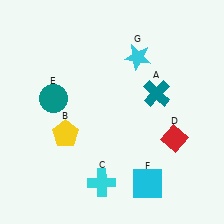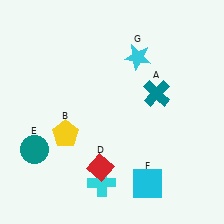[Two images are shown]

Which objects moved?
The objects that moved are: the red diamond (D), the teal circle (E).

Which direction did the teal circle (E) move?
The teal circle (E) moved down.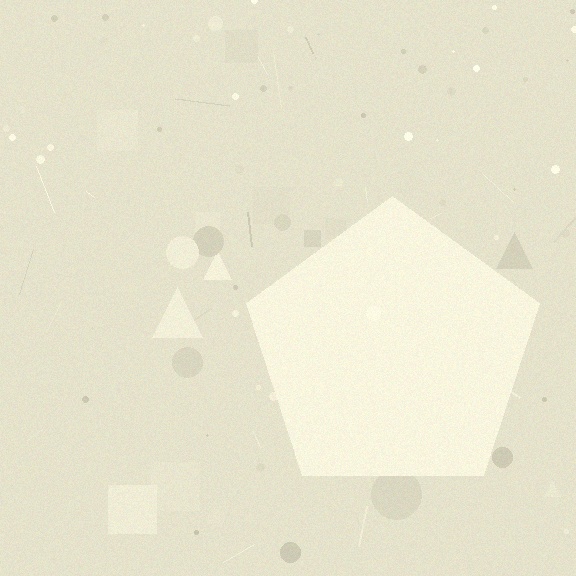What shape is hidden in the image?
A pentagon is hidden in the image.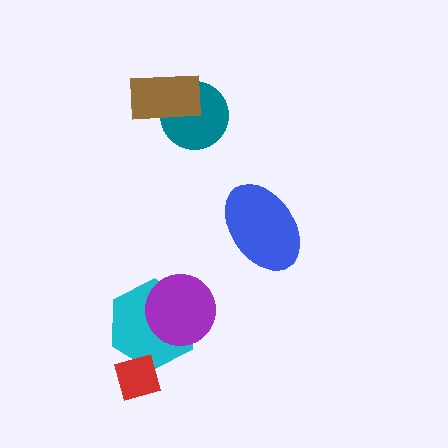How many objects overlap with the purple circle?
1 object overlaps with the purple circle.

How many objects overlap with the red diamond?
1 object overlaps with the red diamond.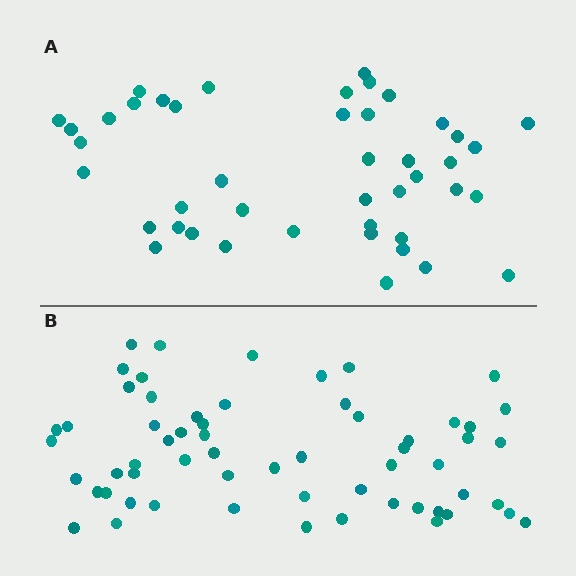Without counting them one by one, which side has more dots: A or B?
Region B (the bottom region) has more dots.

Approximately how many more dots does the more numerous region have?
Region B has approximately 15 more dots than region A.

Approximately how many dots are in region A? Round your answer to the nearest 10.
About 40 dots. (The exact count is 44, which rounds to 40.)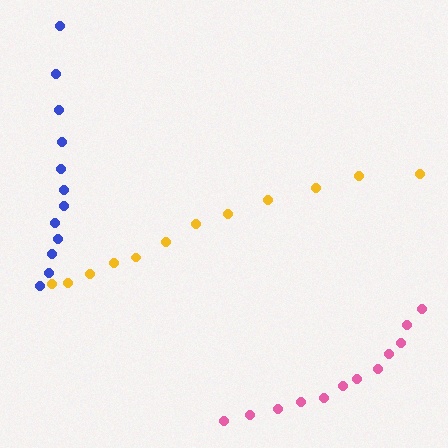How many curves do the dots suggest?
There are 3 distinct paths.